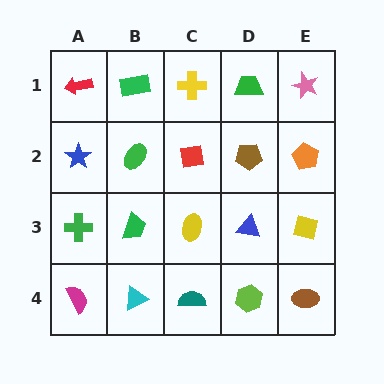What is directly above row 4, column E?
A yellow square.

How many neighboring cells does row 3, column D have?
4.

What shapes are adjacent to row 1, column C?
A red square (row 2, column C), a green rectangle (row 1, column B), a green trapezoid (row 1, column D).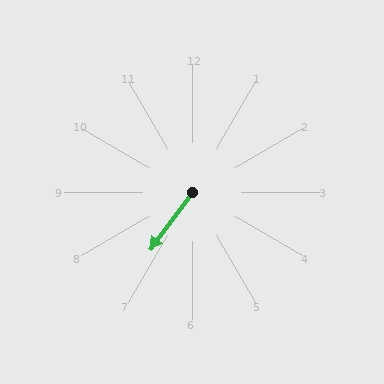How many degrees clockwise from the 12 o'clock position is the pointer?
Approximately 216 degrees.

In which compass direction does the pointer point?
Southwest.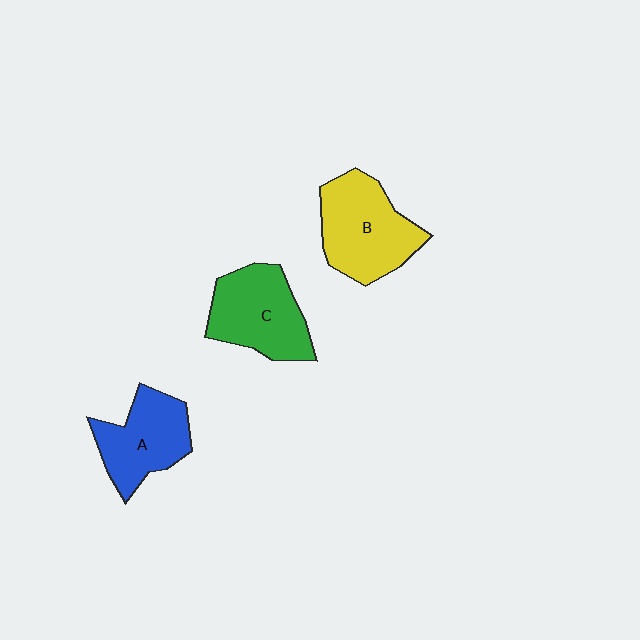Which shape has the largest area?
Shape B (yellow).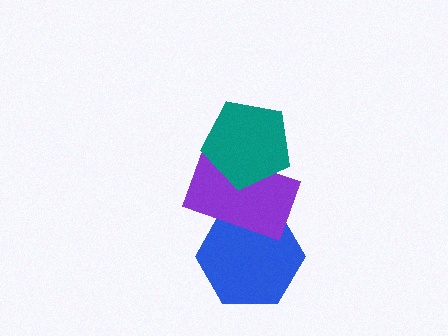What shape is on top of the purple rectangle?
The teal pentagon is on top of the purple rectangle.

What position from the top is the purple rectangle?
The purple rectangle is 2nd from the top.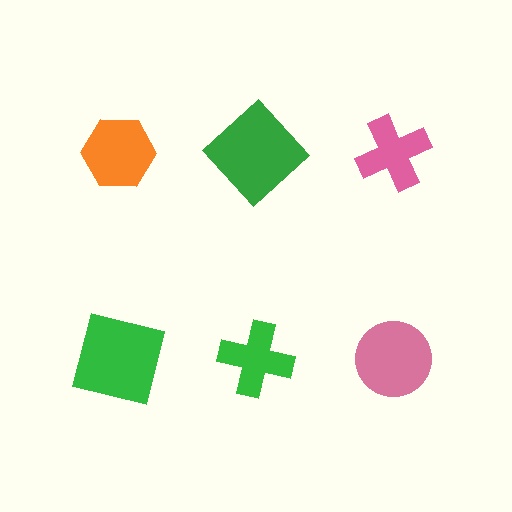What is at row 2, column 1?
A green square.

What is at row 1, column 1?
An orange hexagon.